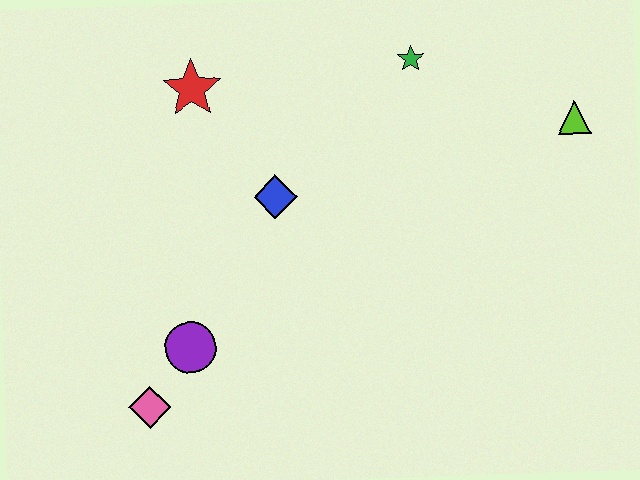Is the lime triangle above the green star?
No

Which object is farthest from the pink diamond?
The lime triangle is farthest from the pink diamond.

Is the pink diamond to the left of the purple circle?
Yes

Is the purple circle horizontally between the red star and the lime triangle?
No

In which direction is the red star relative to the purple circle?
The red star is above the purple circle.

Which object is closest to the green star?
The lime triangle is closest to the green star.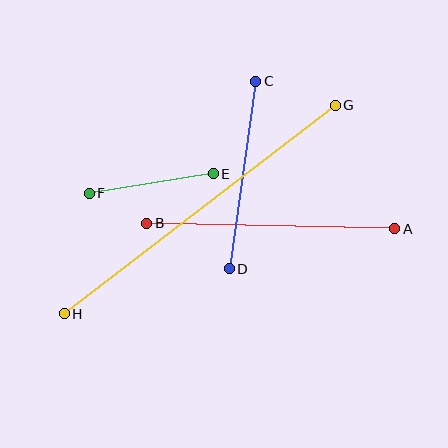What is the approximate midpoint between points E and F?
The midpoint is at approximately (151, 183) pixels.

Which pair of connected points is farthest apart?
Points G and H are farthest apart.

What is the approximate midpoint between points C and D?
The midpoint is at approximately (243, 175) pixels.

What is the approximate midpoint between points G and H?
The midpoint is at approximately (200, 210) pixels.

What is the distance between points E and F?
The distance is approximately 126 pixels.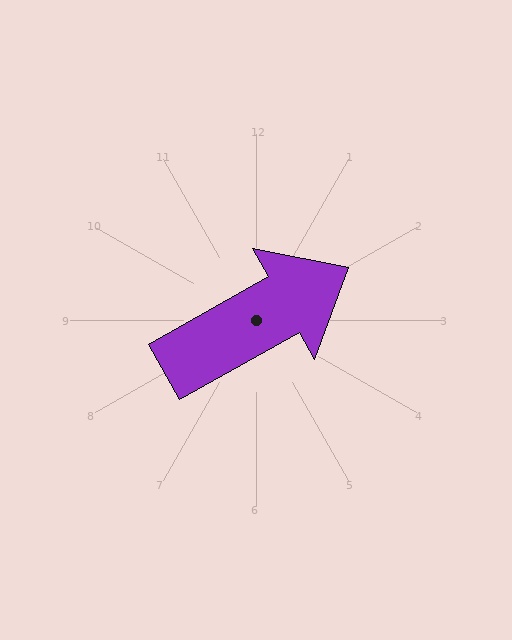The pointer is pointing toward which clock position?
Roughly 2 o'clock.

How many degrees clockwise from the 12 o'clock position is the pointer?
Approximately 61 degrees.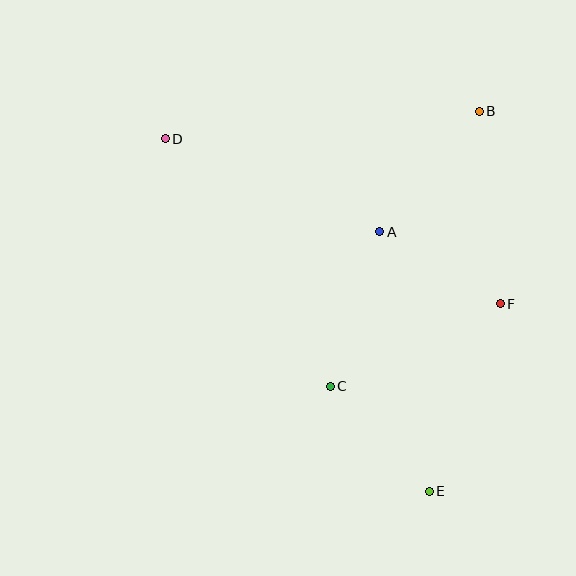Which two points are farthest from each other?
Points D and E are farthest from each other.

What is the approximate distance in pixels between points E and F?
The distance between E and F is approximately 201 pixels.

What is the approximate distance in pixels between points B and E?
The distance between B and E is approximately 384 pixels.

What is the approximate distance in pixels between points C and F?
The distance between C and F is approximately 189 pixels.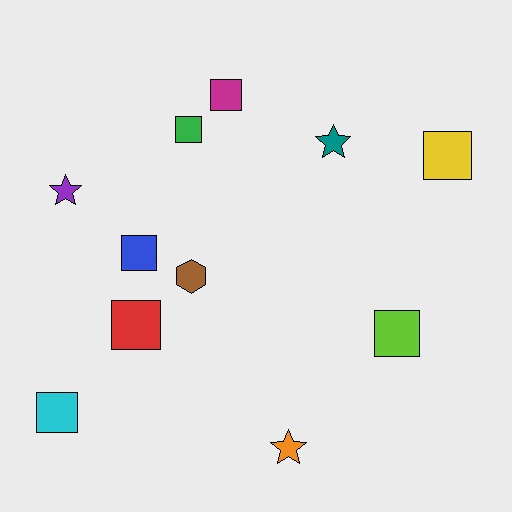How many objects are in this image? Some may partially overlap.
There are 11 objects.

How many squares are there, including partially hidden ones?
There are 7 squares.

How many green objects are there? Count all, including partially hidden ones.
There is 1 green object.